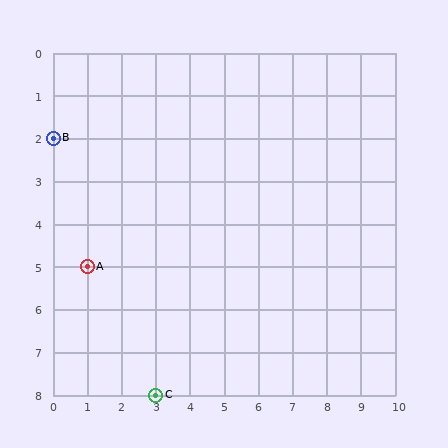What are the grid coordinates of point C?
Point C is at grid coordinates (3, 8).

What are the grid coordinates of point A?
Point A is at grid coordinates (1, 5).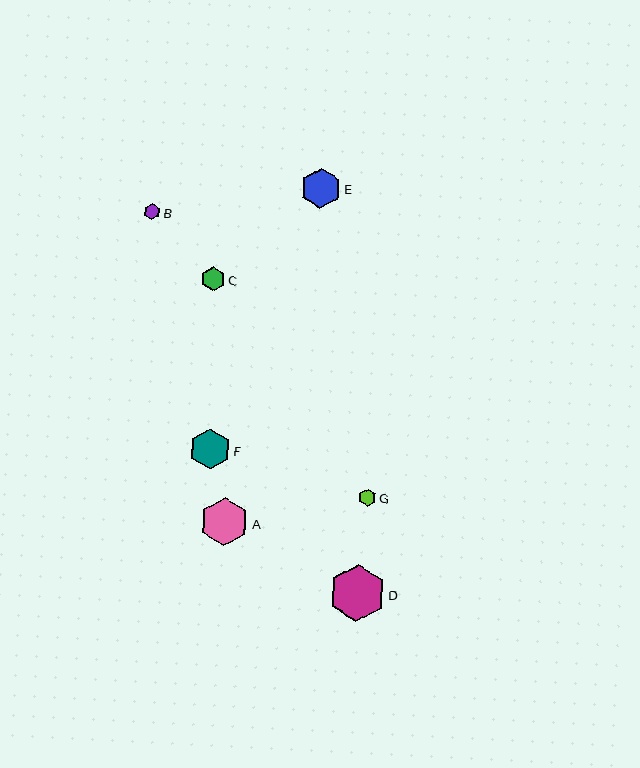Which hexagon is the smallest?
Hexagon B is the smallest with a size of approximately 16 pixels.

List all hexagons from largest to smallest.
From largest to smallest: D, A, F, E, C, G, B.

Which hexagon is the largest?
Hexagon D is the largest with a size of approximately 57 pixels.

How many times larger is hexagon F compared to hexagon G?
Hexagon F is approximately 2.4 times the size of hexagon G.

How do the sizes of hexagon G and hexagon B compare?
Hexagon G and hexagon B are approximately the same size.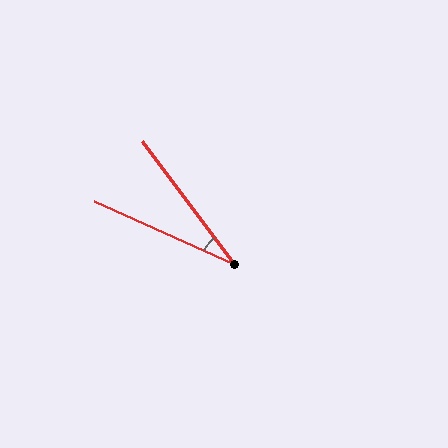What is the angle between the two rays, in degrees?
Approximately 29 degrees.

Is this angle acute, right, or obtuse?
It is acute.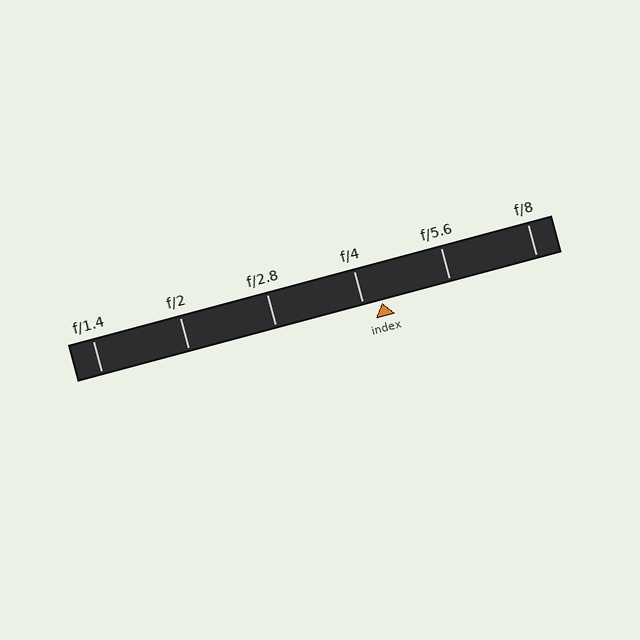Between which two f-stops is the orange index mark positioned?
The index mark is between f/4 and f/5.6.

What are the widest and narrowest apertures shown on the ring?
The widest aperture shown is f/1.4 and the narrowest is f/8.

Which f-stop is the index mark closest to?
The index mark is closest to f/4.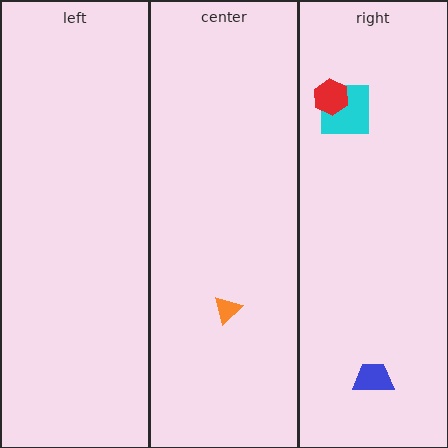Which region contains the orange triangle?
The center region.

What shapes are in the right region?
The cyan square, the blue trapezoid, the red hexagon.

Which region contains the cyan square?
The right region.